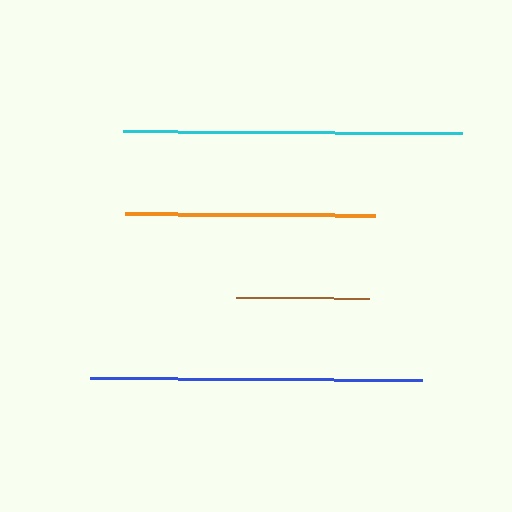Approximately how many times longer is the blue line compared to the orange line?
The blue line is approximately 1.3 times the length of the orange line.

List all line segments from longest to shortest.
From longest to shortest: cyan, blue, orange, brown.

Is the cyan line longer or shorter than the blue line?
The cyan line is longer than the blue line.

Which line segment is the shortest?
The brown line is the shortest at approximately 133 pixels.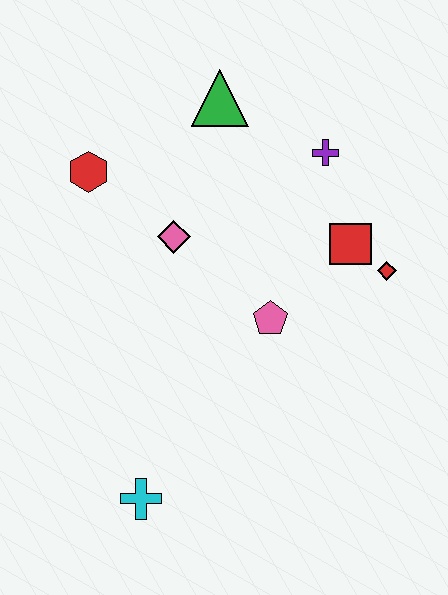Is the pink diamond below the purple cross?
Yes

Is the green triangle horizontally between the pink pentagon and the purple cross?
No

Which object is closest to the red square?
The red diamond is closest to the red square.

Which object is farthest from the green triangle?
The cyan cross is farthest from the green triangle.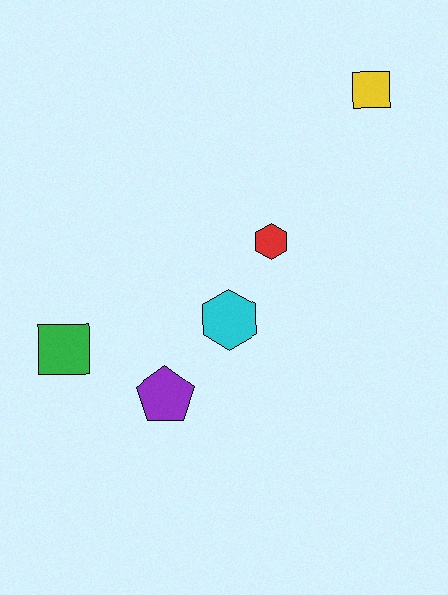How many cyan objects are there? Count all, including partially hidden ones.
There is 1 cyan object.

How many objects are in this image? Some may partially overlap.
There are 5 objects.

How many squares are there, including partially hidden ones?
There are 2 squares.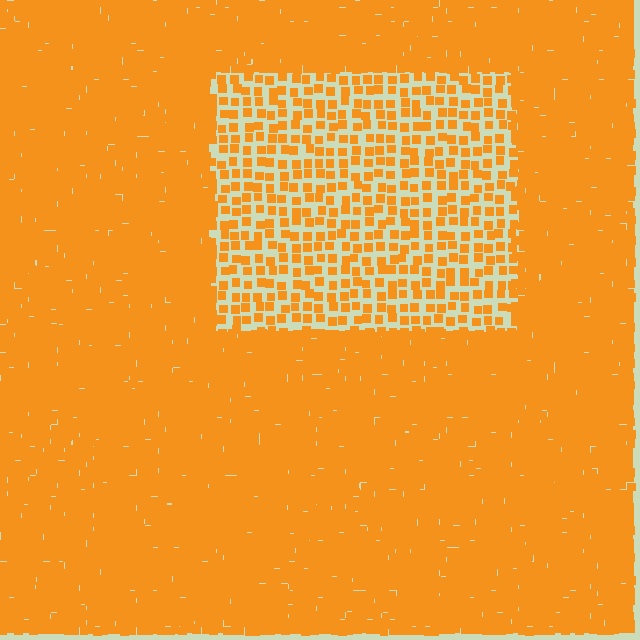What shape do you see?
I see a rectangle.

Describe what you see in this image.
The image contains small orange elements arranged at two different densities. A rectangle-shaped region is visible where the elements are less densely packed than the surrounding area.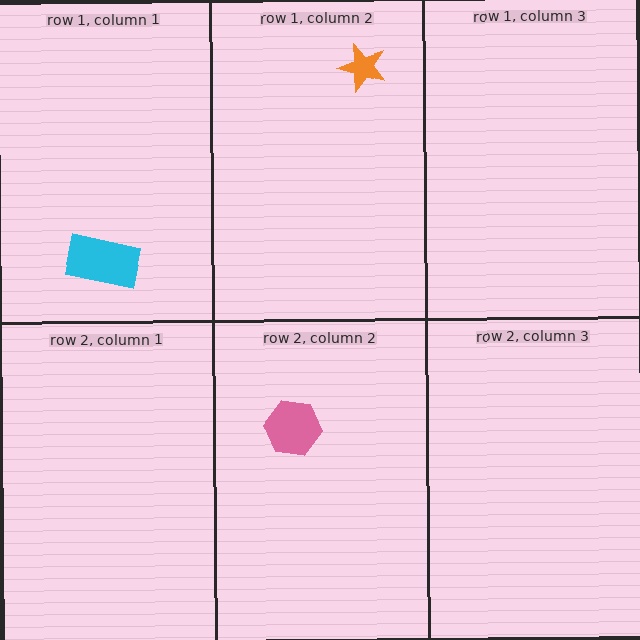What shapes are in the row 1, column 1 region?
The cyan rectangle.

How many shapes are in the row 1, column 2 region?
1.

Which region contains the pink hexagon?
The row 2, column 2 region.